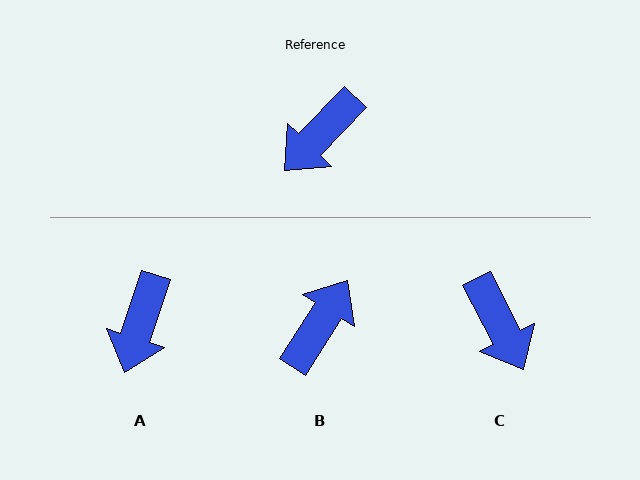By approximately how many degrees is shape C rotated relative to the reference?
Approximately 71 degrees counter-clockwise.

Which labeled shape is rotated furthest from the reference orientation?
B, about 168 degrees away.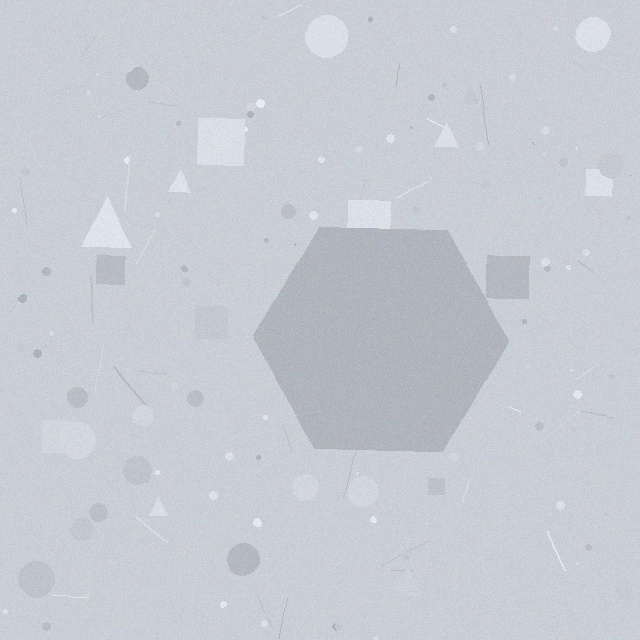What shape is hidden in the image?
A hexagon is hidden in the image.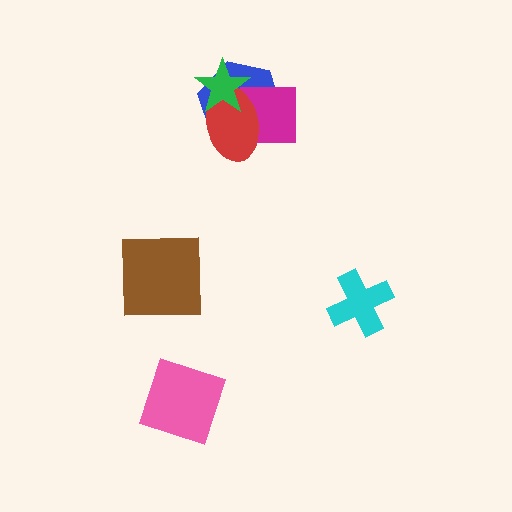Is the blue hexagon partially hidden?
Yes, it is partially covered by another shape.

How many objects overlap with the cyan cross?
0 objects overlap with the cyan cross.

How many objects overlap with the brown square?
0 objects overlap with the brown square.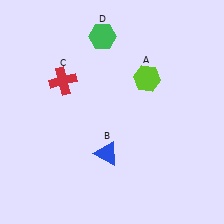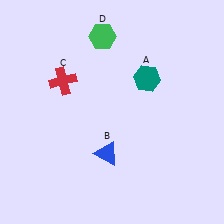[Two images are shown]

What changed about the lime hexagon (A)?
In Image 1, A is lime. In Image 2, it changed to teal.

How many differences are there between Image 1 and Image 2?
There is 1 difference between the two images.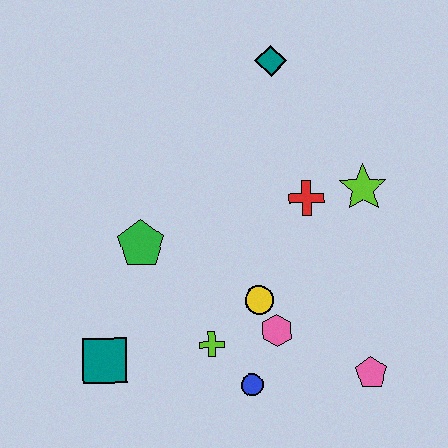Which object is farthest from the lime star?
The teal square is farthest from the lime star.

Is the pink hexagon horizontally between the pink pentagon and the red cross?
No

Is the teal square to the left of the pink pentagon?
Yes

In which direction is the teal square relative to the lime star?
The teal square is to the left of the lime star.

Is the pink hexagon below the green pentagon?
Yes